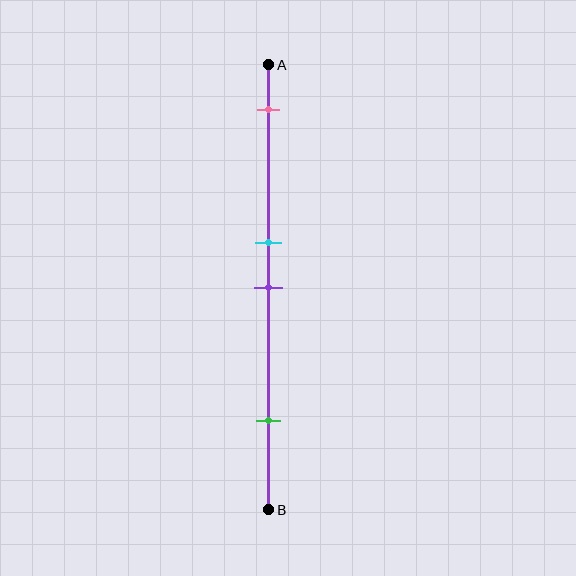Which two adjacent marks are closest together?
The cyan and purple marks are the closest adjacent pair.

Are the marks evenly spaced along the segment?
No, the marks are not evenly spaced.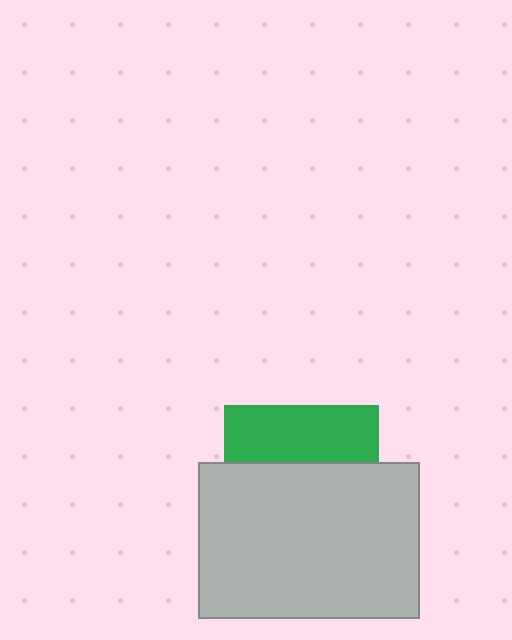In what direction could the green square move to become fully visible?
The green square could move up. That would shift it out from behind the light gray rectangle entirely.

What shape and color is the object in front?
The object in front is a light gray rectangle.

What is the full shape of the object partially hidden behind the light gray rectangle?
The partially hidden object is a green square.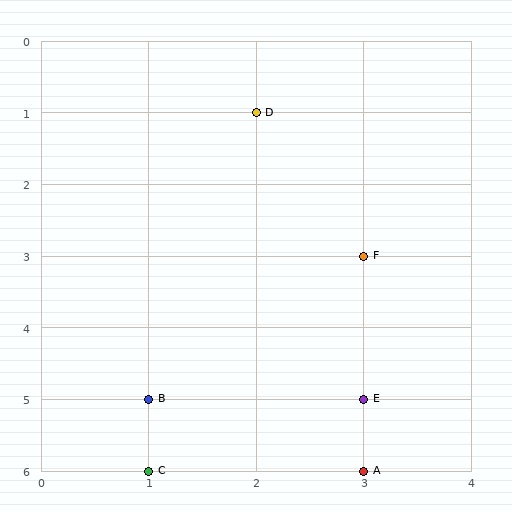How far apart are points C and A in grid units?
Points C and A are 2 columns apart.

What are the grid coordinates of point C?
Point C is at grid coordinates (1, 6).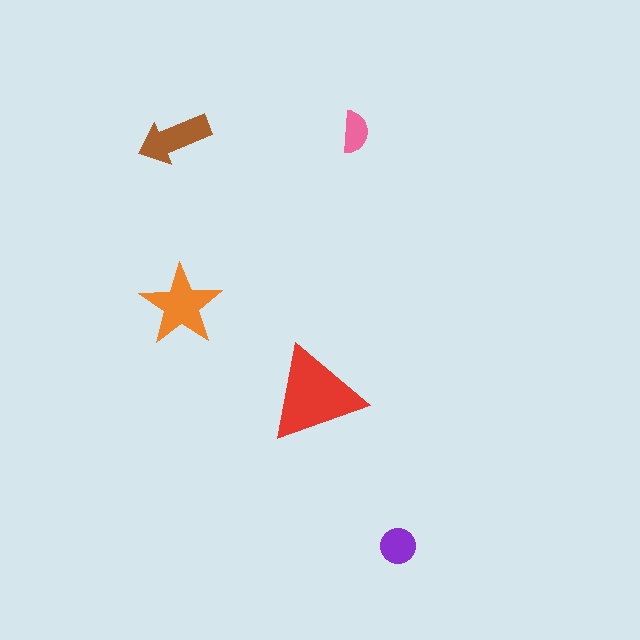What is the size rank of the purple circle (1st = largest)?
4th.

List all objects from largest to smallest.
The red triangle, the orange star, the brown arrow, the purple circle, the pink semicircle.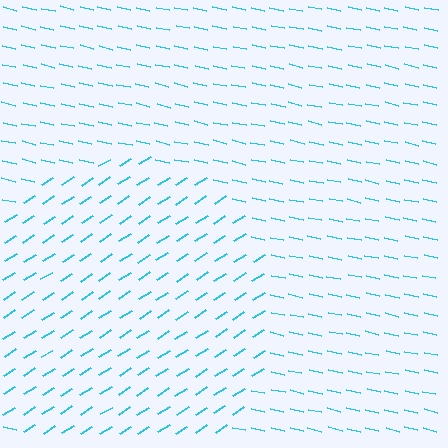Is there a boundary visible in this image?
Yes, there is a texture boundary formed by a change in line orientation.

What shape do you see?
I see a circle.